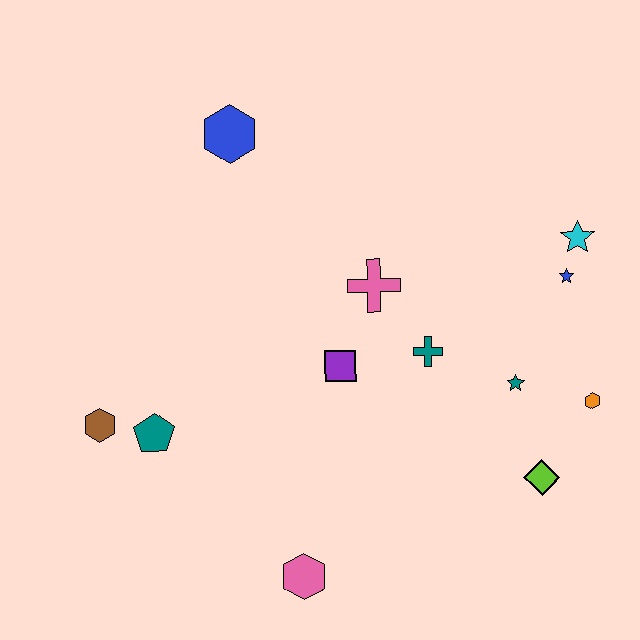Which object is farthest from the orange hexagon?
The brown hexagon is farthest from the orange hexagon.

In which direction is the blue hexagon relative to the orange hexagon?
The blue hexagon is to the left of the orange hexagon.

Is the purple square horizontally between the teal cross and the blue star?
No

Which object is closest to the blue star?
The cyan star is closest to the blue star.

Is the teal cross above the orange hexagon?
Yes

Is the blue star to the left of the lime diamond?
No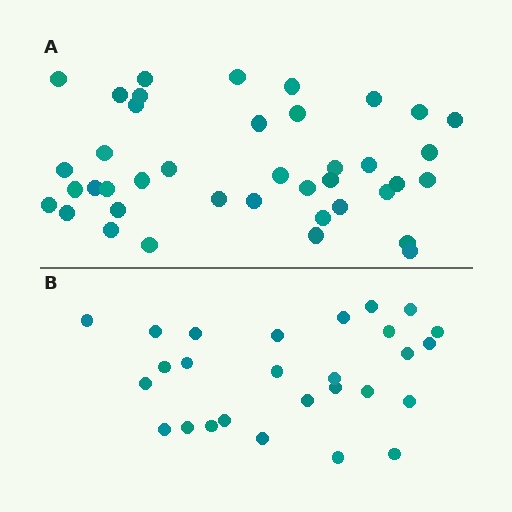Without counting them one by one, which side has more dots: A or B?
Region A (the top region) has more dots.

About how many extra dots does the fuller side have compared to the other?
Region A has approximately 15 more dots than region B.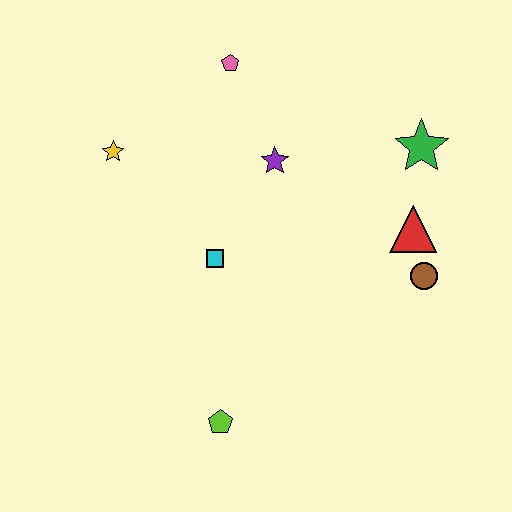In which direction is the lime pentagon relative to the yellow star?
The lime pentagon is below the yellow star.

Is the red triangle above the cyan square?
Yes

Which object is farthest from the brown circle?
The yellow star is farthest from the brown circle.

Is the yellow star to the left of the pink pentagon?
Yes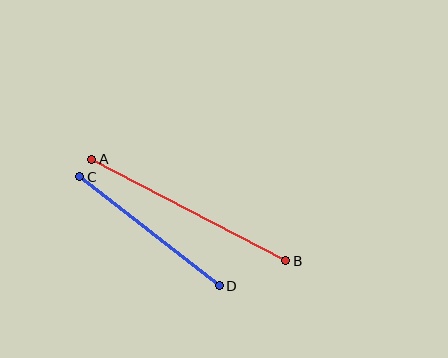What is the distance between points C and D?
The distance is approximately 177 pixels.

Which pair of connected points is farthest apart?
Points A and B are farthest apart.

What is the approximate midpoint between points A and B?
The midpoint is at approximately (189, 210) pixels.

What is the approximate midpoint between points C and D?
The midpoint is at approximately (149, 231) pixels.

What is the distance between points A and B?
The distance is approximately 219 pixels.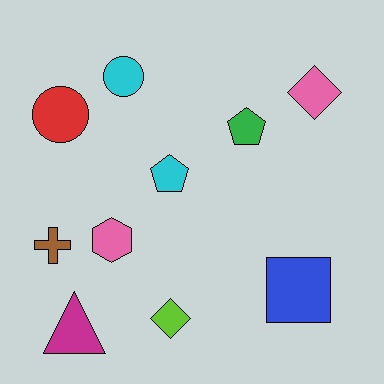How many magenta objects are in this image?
There is 1 magenta object.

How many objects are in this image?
There are 10 objects.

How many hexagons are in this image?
There is 1 hexagon.